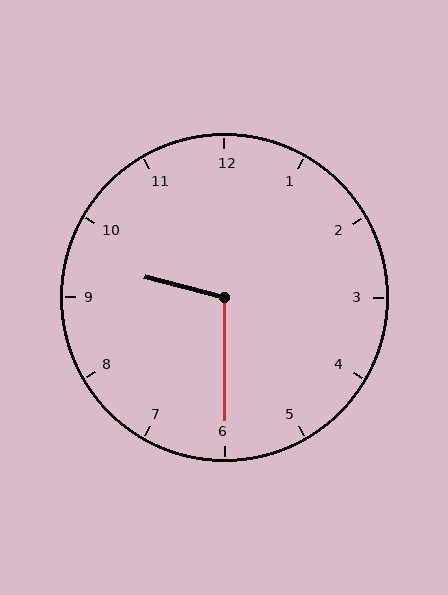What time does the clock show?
9:30.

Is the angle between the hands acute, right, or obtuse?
It is obtuse.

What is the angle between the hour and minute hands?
Approximately 105 degrees.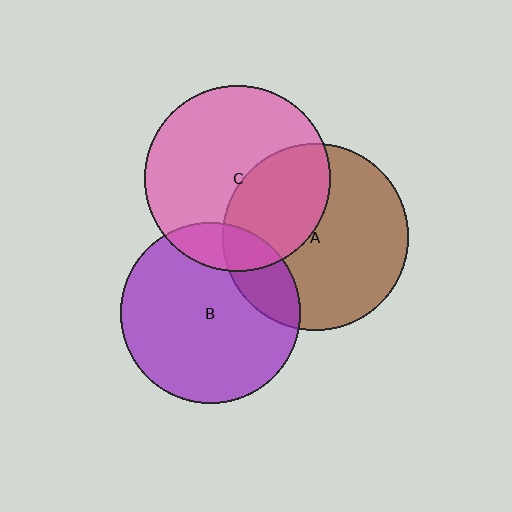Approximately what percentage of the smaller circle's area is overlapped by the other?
Approximately 20%.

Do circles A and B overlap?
Yes.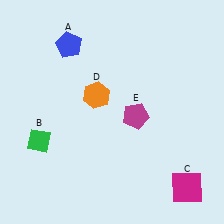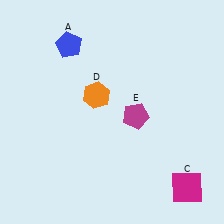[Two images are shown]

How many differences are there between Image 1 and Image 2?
There is 1 difference between the two images.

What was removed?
The green diamond (B) was removed in Image 2.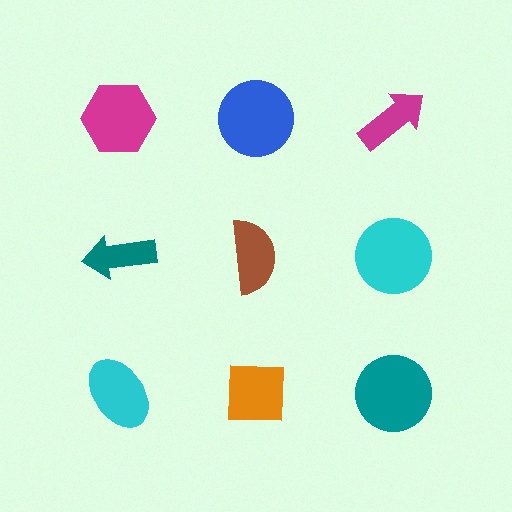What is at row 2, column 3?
A cyan circle.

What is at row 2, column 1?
A teal arrow.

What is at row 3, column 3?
A teal circle.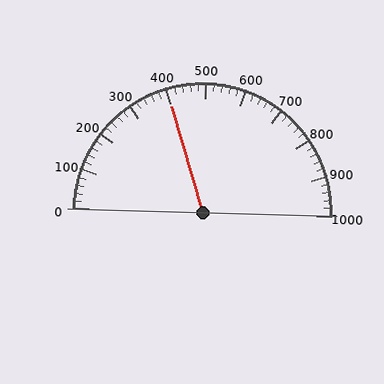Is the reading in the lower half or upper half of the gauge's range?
The reading is in the lower half of the range (0 to 1000).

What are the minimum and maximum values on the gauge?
The gauge ranges from 0 to 1000.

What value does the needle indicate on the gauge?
The needle indicates approximately 400.